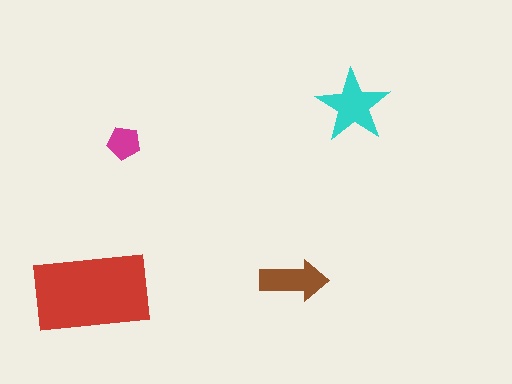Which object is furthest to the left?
The red rectangle is leftmost.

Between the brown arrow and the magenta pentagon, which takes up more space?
The brown arrow.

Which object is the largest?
The red rectangle.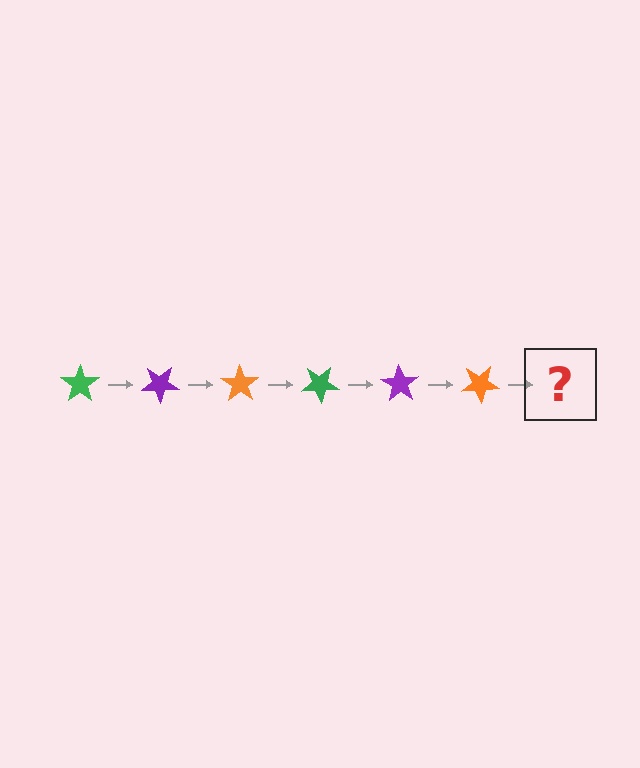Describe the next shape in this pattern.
It should be a green star, rotated 210 degrees from the start.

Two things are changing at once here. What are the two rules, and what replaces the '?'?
The two rules are that it rotates 35 degrees each step and the color cycles through green, purple, and orange. The '?' should be a green star, rotated 210 degrees from the start.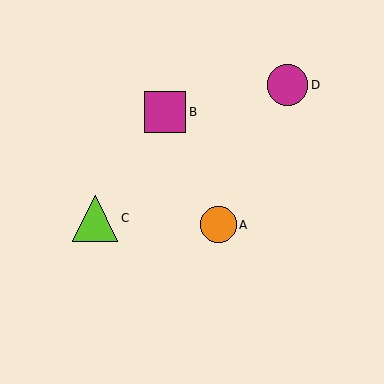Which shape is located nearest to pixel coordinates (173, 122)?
The magenta square (labeled B) at (165, 112) is nearest to that location.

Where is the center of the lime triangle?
The center of the lime triangle is at (95, 218).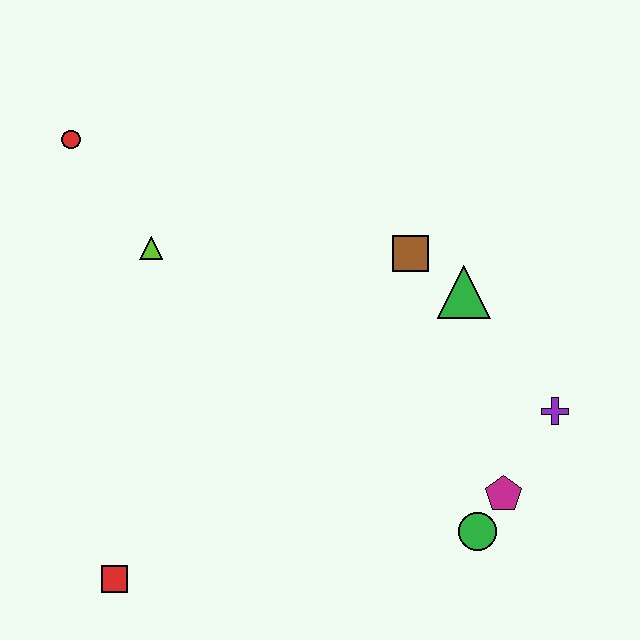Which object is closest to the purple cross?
The magenta pentagon is closest to the purple cross.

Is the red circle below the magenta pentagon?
No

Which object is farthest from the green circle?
The red circle is farthest from the green circle.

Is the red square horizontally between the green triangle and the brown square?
No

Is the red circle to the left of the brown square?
Yes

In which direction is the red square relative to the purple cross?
The red square is to the left of the purple cross.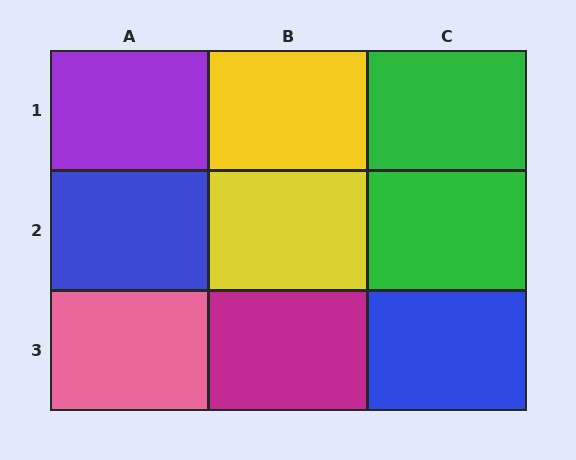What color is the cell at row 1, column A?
Purple.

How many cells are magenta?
1 cell is magenta.